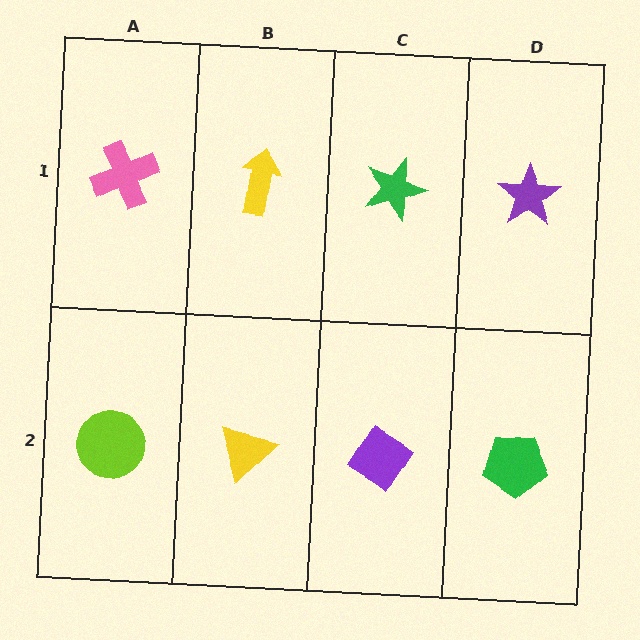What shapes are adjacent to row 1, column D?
A green pentagon (row 2, column D), a green star (row 1, column C).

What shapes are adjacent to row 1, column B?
A yellow triangle (row 2, column B), a pink cross (row 1, column A), a green star (row 1, column C).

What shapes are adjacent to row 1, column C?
A purple diamond (row 2, column C), a yellow arrow (row 1, column B), a purple star (row 1, column D).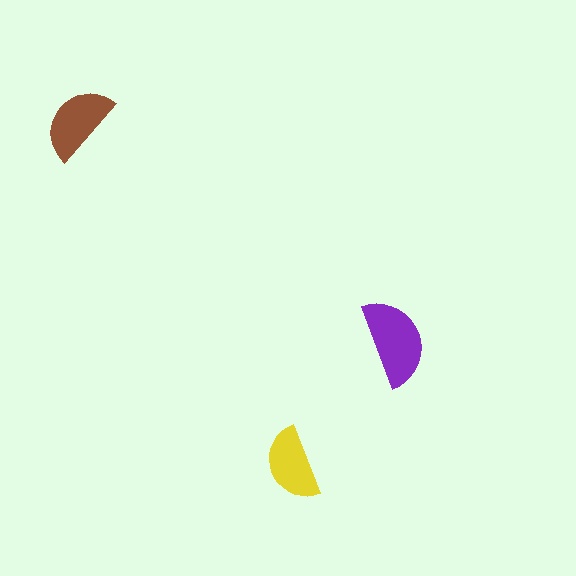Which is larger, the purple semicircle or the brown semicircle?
The purple one.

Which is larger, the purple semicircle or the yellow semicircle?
The purple one.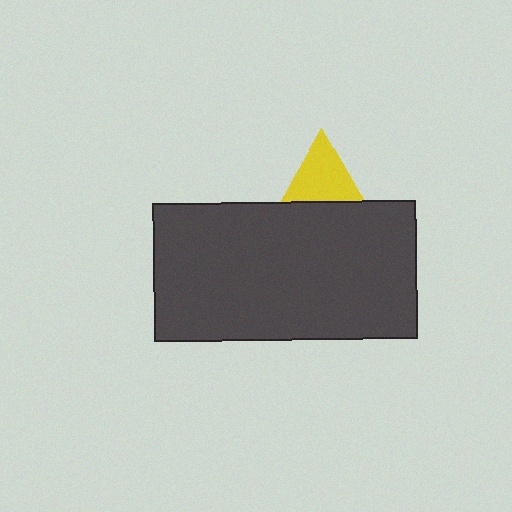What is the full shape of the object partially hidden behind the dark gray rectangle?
The partially hidden object is a yellow triangle.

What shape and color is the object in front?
The object in front is a dark gray rectangle.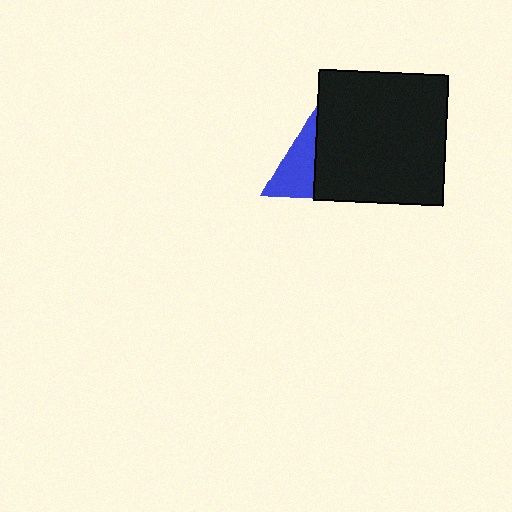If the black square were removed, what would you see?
You would see the complete blue triangle.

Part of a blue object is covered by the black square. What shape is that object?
It is a triangle.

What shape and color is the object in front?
The object in front is a black square.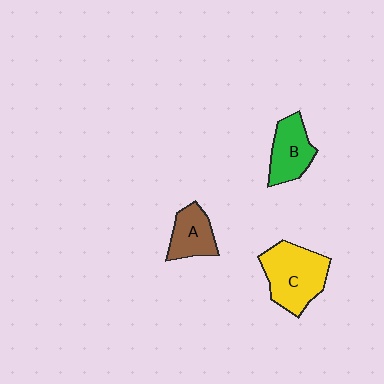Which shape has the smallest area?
Shape A (brown).